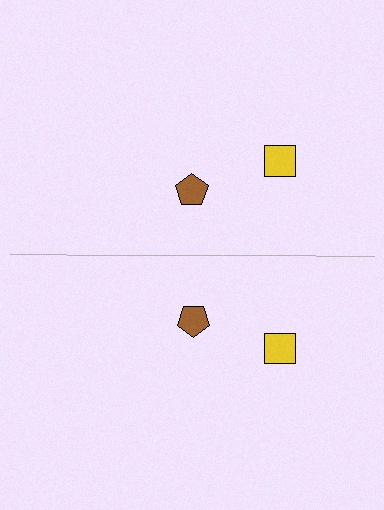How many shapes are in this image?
There are 4 shapes in this image.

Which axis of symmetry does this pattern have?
The pattern has a horizontal axis of symmetry running through the center of the image.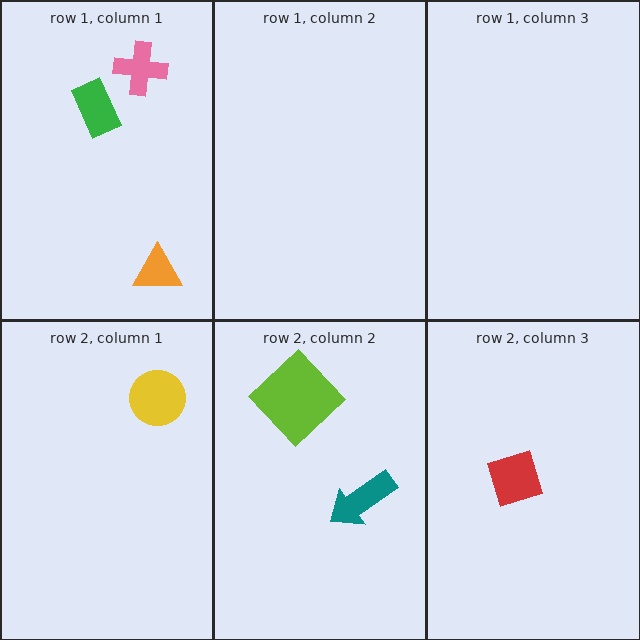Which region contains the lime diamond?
The row 2, column 2 region.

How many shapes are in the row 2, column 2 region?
2.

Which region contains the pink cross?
The row 1, column 1 region.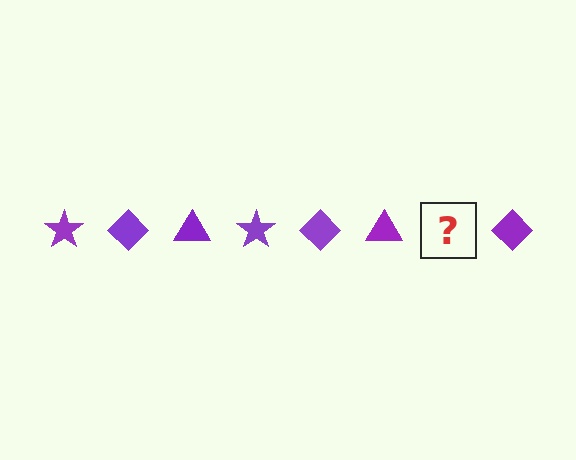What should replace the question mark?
The question mark should be replaced with a purple star.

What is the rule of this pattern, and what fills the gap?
The rule is that the pattern cycles through star, diamond, triangle shapes in purple. The gap should be filled with a purple star.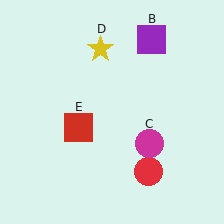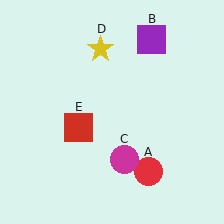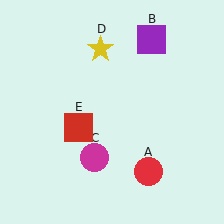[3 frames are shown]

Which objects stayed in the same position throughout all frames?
Red circle (object A) and purple square (object B) and yellow star (object D) and red square (object E) remained stationary.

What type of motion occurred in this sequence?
The magenta circle (object C) rotated clockwise around the center of the scene.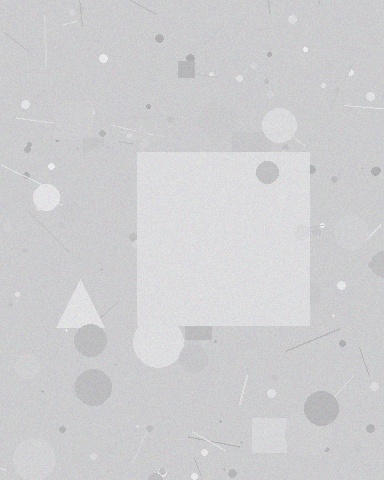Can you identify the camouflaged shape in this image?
The camouflaged shape is a square.